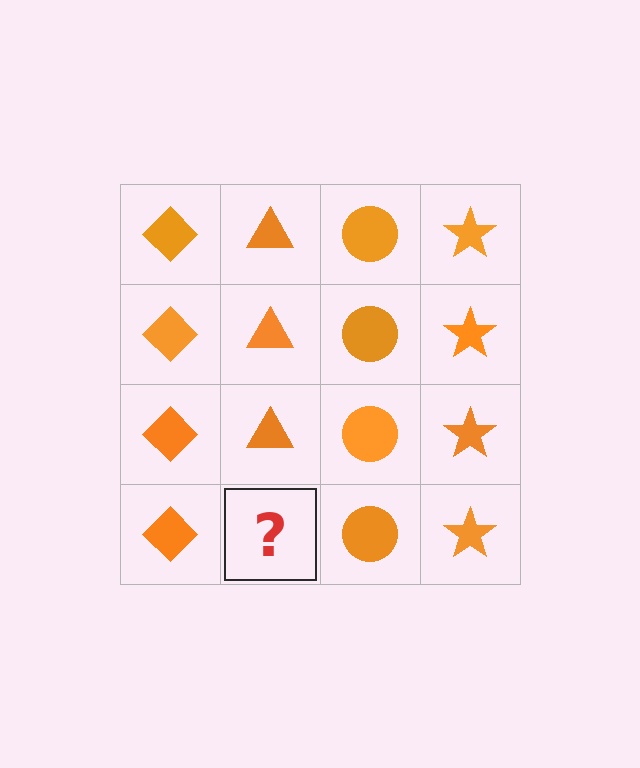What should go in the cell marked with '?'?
The missing cell should contain an orange triangle.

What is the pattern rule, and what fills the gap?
The rule is that each column has a consistent shape. The gap should be filled with an orange triangle.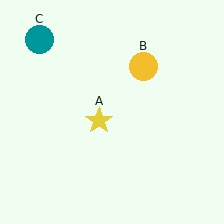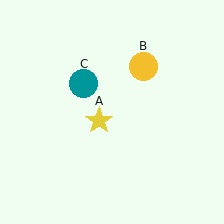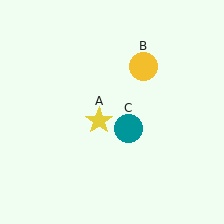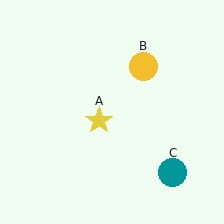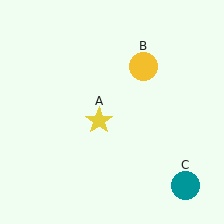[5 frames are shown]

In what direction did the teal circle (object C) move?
The teal circle (object C) moved down and to the right.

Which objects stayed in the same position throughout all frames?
Yellow star (object A) and yellow circle (object B) remained stationary.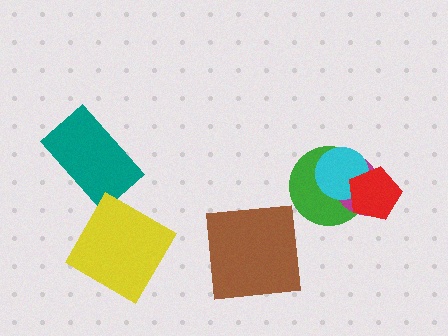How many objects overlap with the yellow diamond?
0 objects overlap with the yellow diamond.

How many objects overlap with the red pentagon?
3 objects overlap with the red pentagon.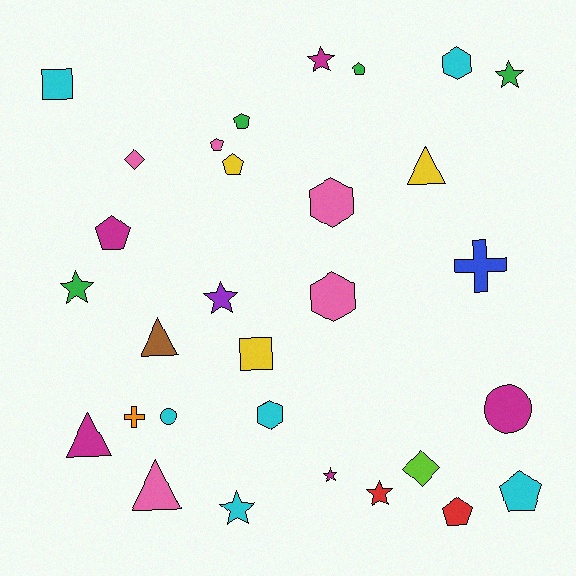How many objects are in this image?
There are 30 objects.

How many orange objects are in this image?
There is 1 orange object.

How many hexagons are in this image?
There are 4 hexagons.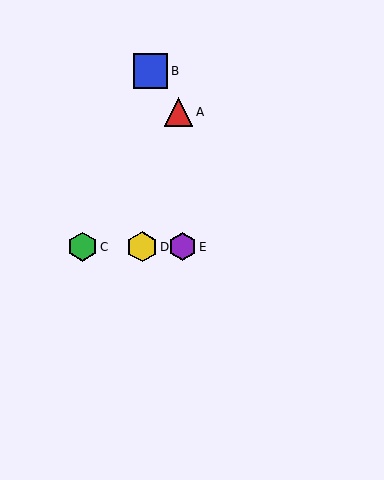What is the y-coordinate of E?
Object E is at y≈247.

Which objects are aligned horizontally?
Objects C, D, E are aligned horizontally.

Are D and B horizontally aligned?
No, D is at y≈247 and B is at y≈71.